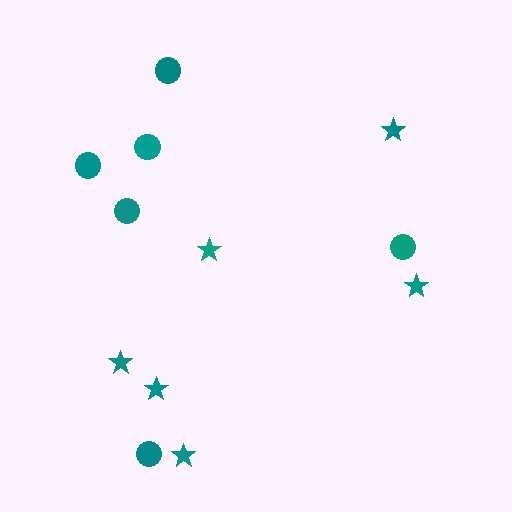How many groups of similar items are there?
There are 2 groups: one group of circles (6) and one group of stars (6).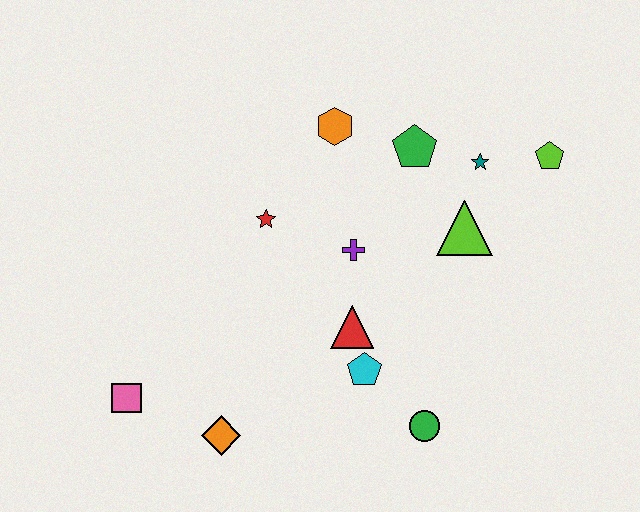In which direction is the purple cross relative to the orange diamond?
The purple cross is above the orange diamond.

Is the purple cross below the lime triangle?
Yes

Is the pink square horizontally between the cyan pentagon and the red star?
No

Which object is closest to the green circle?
The cyan pentagon is closest to the green circle.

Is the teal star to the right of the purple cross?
Yes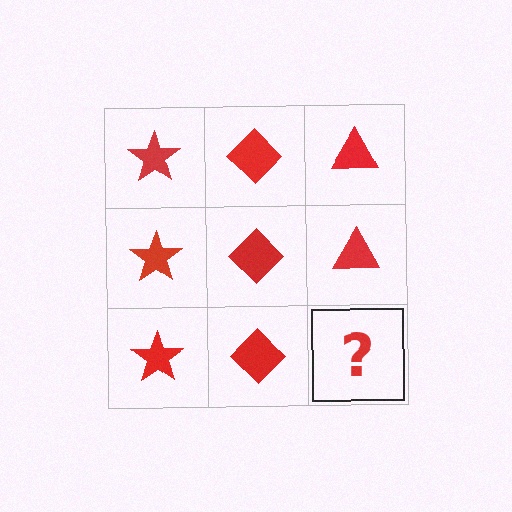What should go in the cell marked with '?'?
The missing cell should contain a red triangle.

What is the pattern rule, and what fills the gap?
The rule is that each column has a consistent shape. The gap should be filled with a red triangle.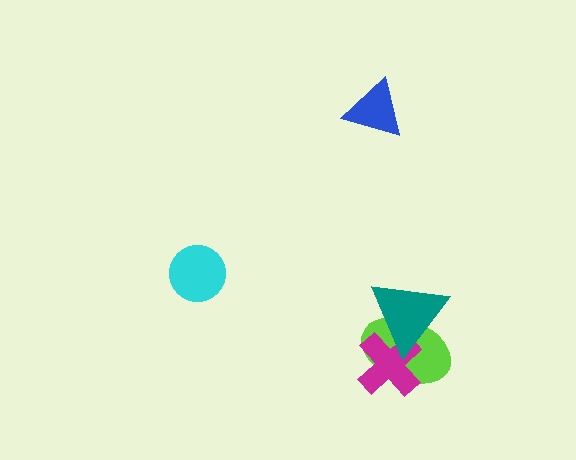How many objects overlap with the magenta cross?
2 objects overlap with the magenta cross.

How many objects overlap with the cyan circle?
0 objects overlap with the cyan circle.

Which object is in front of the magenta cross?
The teal triangle is in front of the magenta cross.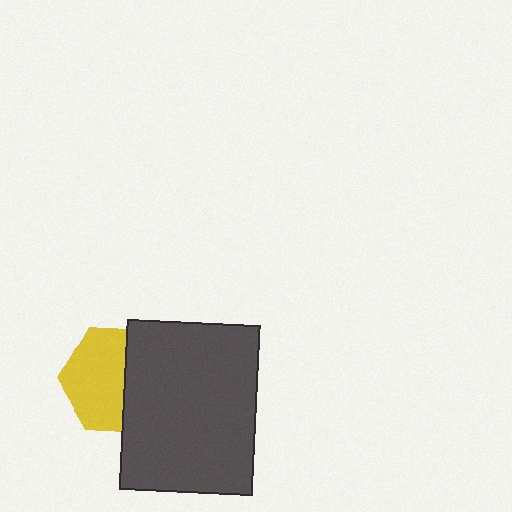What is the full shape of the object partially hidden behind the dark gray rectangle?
The partially hidden object is a yellow hexagon.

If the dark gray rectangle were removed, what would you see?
You would see the complete yellow hexagon.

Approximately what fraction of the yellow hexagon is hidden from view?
Roughly 42% of the yellow hexagon is hidden behind the dark gray rectangle.